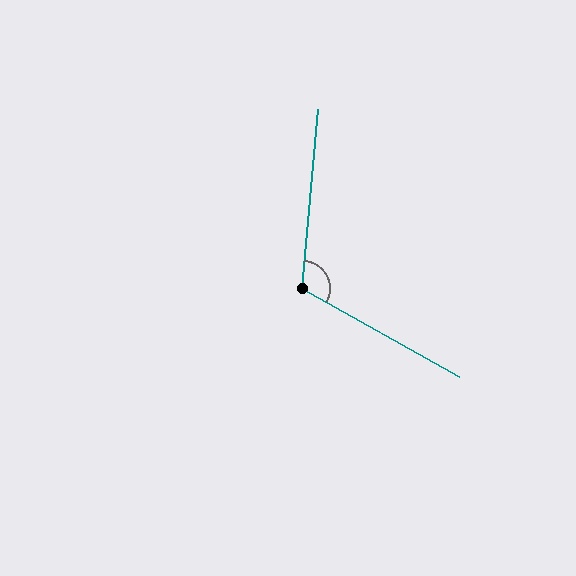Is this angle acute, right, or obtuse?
It is obtuse.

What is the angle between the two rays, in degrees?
Approximately 114 degrees.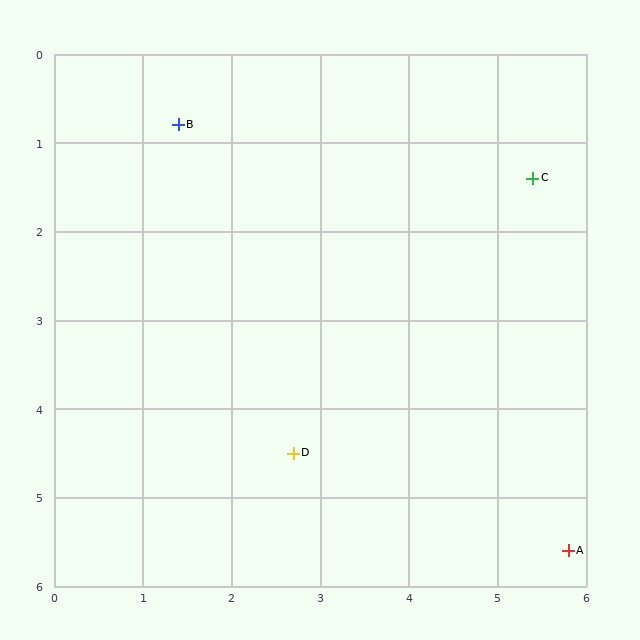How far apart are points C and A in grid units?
Points C and A are about 4.2 grid units apart.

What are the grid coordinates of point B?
Point B is at approximately (1.4, 0.8).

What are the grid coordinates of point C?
Point C is at approximately (5.4, 1.4).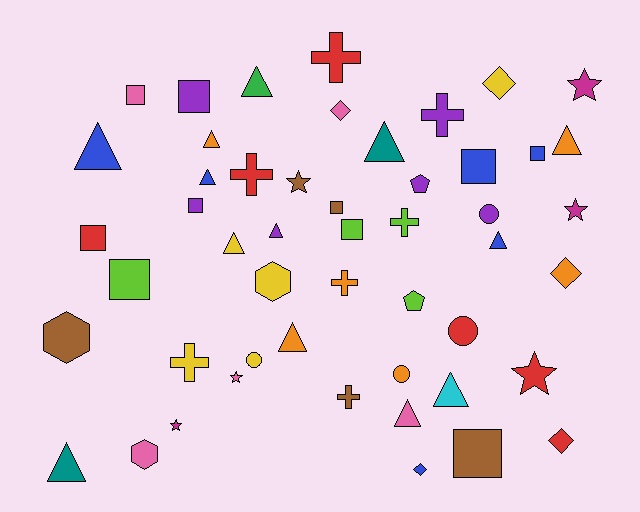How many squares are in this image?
There are 10 squares.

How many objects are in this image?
There are 50 objects.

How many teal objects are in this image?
There are 2 teal objects.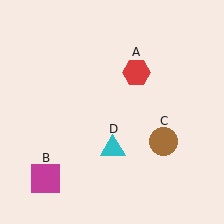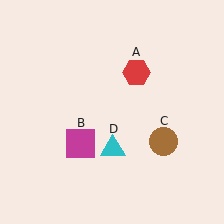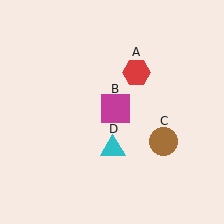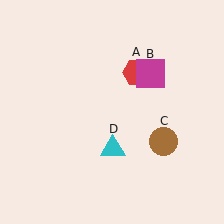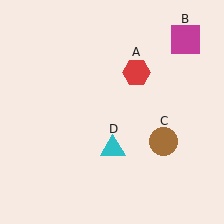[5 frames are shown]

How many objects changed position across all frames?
1 object changed position: magenta square (object B).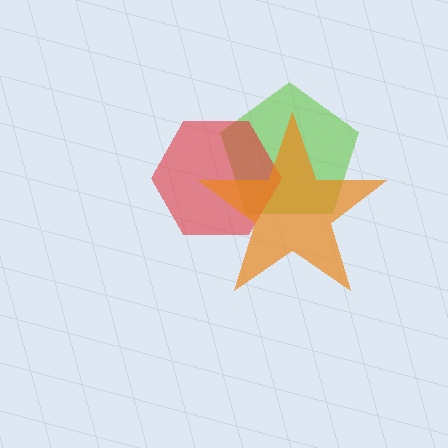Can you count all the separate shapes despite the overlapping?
Yes, there are 3 separate shapes.